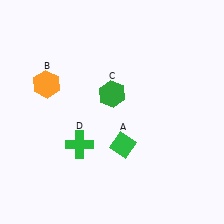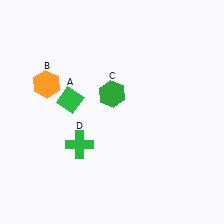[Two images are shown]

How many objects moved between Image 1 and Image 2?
1 object moved between the two images.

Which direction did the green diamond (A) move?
The green diamond (A) moved left.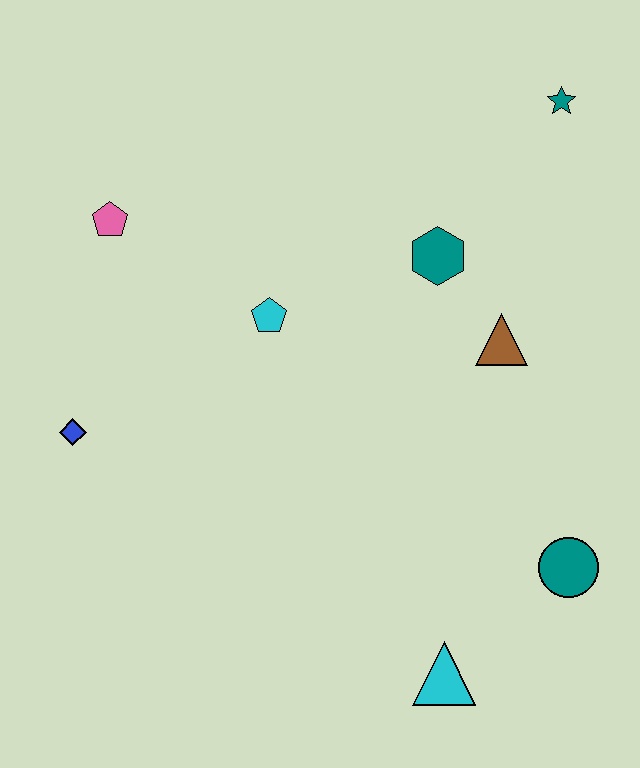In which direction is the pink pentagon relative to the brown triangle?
The pink pentagon is to the left of the brown triangle.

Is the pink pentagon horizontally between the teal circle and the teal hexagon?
No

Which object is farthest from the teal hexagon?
The cyan triangle is farthest from the teal hexagon.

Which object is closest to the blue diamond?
The pink pentagon is closest to the blue diamond.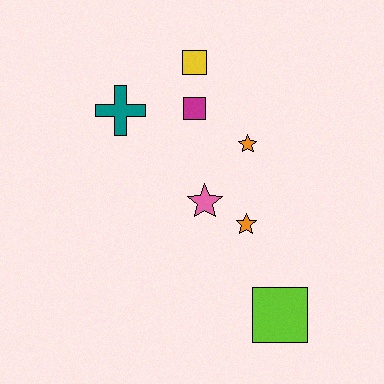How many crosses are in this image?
There is 1 cross.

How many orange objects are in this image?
There are 2 orange objects.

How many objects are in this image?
There are 7 objects.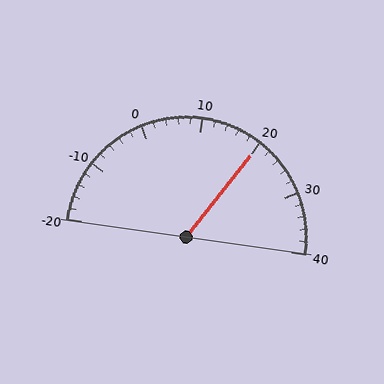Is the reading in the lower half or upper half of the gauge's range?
The reading is in the upper half of the range (-20 to 40).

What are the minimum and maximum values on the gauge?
The gauge ranges from -20 to 40.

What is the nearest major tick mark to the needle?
The nearest major tick mark is 20.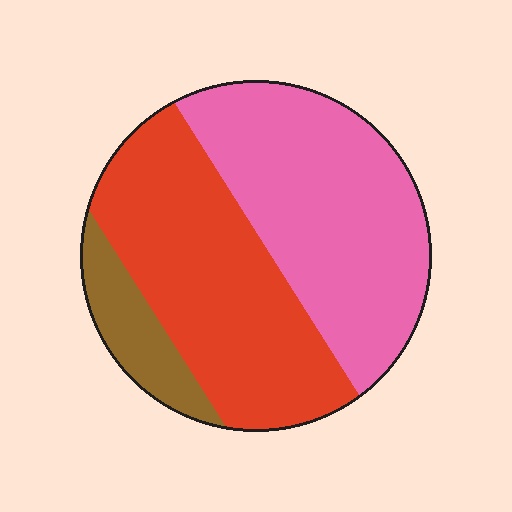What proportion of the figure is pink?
Pink covers 45% of the figure.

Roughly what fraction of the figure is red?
Red takes up between a third and a half of the figure.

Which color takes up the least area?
Brown, at roughly 10%.